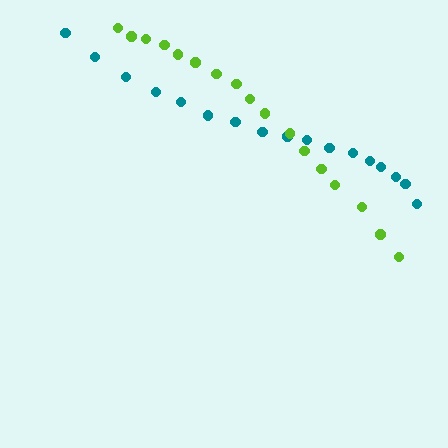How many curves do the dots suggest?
There are 2 distinct paths.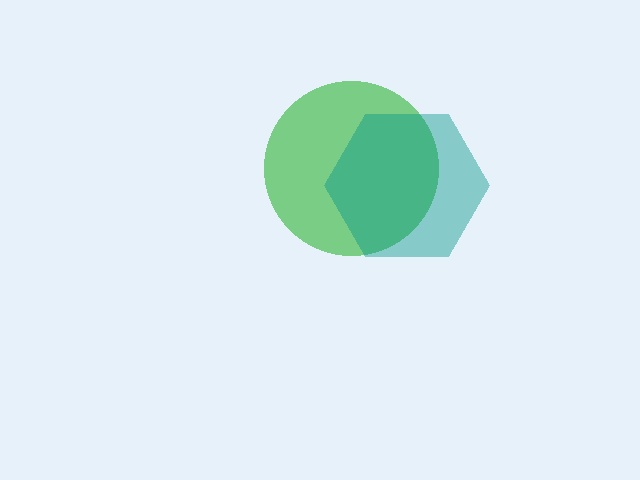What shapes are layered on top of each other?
The layered shapes are: a green circle, a teal hexagon.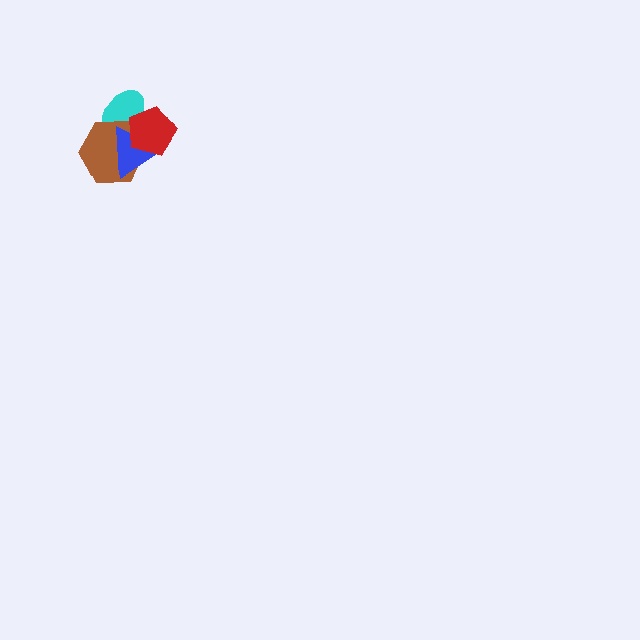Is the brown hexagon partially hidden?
Yes, it is partially covered by another shape.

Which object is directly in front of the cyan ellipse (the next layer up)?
The brown hexagon is directly in front of the cyan ellipse.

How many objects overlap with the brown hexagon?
3 objects overlap with the brown hexagon.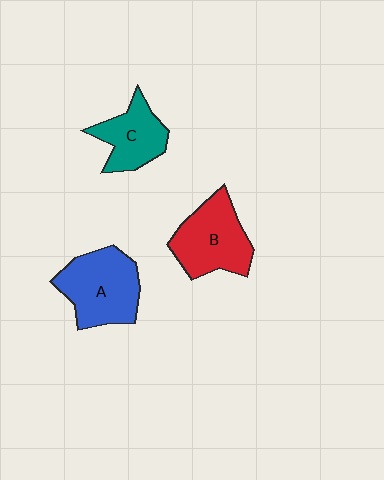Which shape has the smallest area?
Shape C (teal).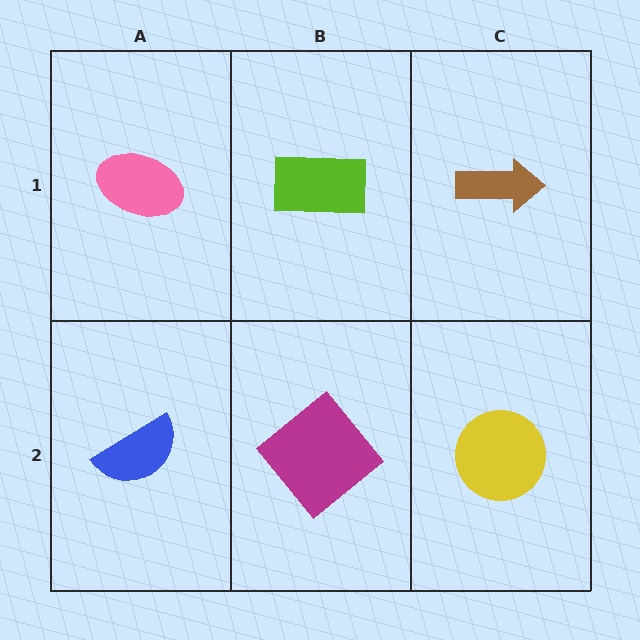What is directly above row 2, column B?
A lime rectangle.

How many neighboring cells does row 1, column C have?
2.